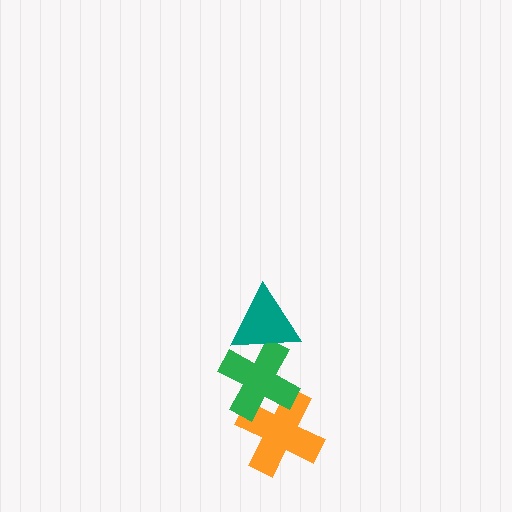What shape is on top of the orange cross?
The green cross is on top of the orange cross.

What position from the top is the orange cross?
The orange cross is 3rd from the top.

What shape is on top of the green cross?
The teal triangle is on top of the green cross.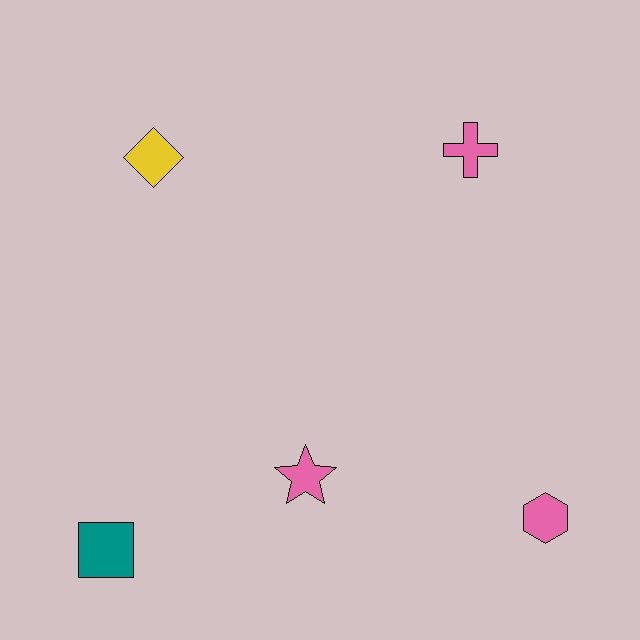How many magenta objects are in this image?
There are no magenta objects.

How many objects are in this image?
There are 5 objects.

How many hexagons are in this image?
There is 1 hexagon.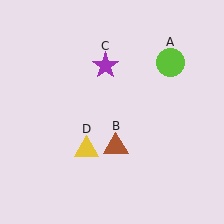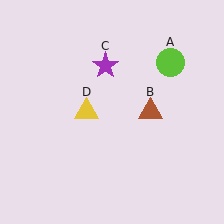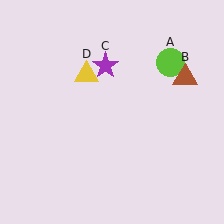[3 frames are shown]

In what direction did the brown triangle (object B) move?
The brown triangle (object B) moved up and to the right.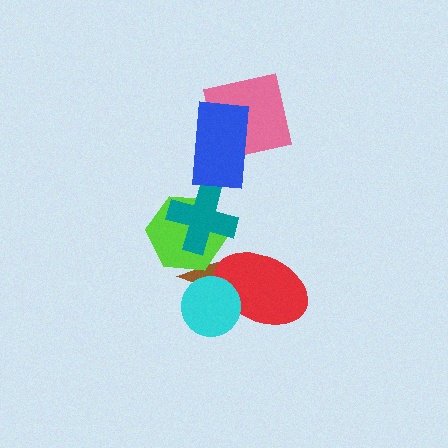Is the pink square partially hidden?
Yes, it is partially covered by another shape.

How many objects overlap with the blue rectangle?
1 object overlaps with the blue rectangle.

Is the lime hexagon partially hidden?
Yes, it is partially covered by another shape.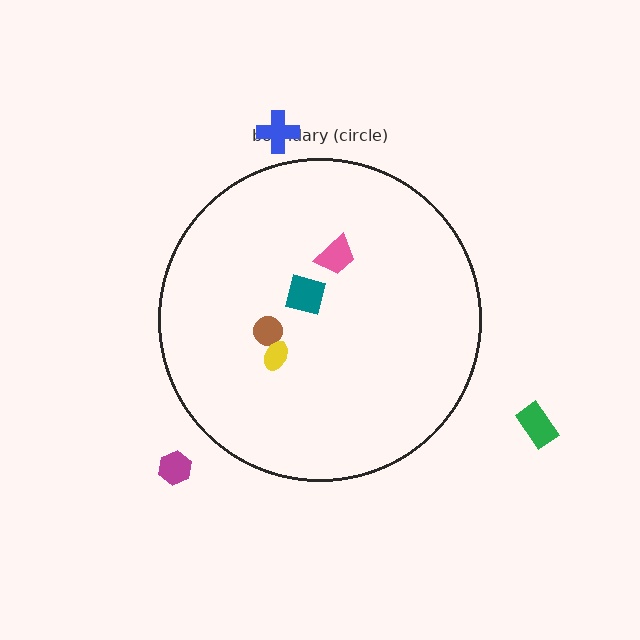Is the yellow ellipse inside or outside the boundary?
Inside.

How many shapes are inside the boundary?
4 inside, 3 outside.